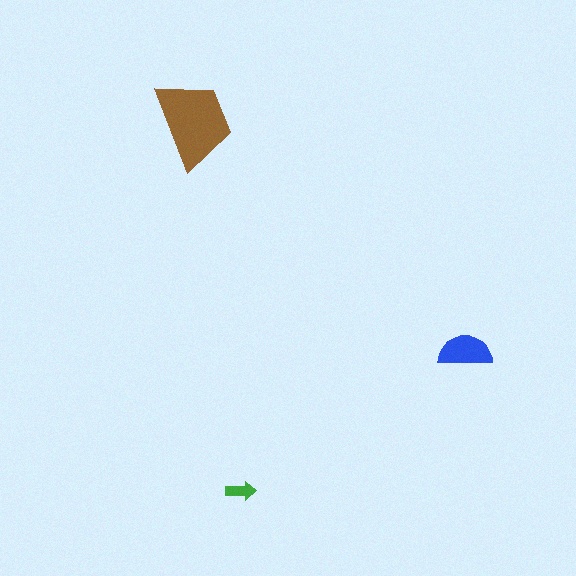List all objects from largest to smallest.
The brown trapezoid, the blue semicircle, the green arrow.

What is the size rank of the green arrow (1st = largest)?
3rd.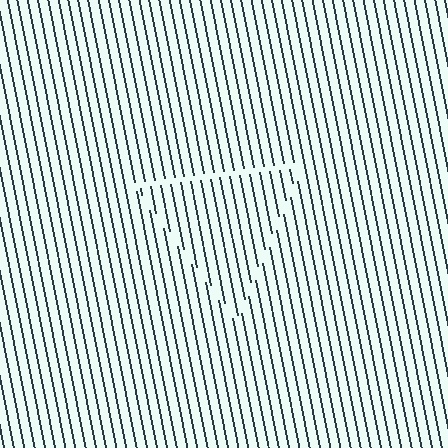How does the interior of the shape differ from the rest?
The interior of the shape contains the same grating, shifted by half a period — the contour is defined by the phase discontinuity where line-ends from the inner and outer gratings abut.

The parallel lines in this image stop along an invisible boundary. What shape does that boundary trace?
An illusory triangle. The interior of the shape contains the same grating, shifted by half a period — the contour is defined by the phase discontinuity where line-ends from the inner and outer gratings abut.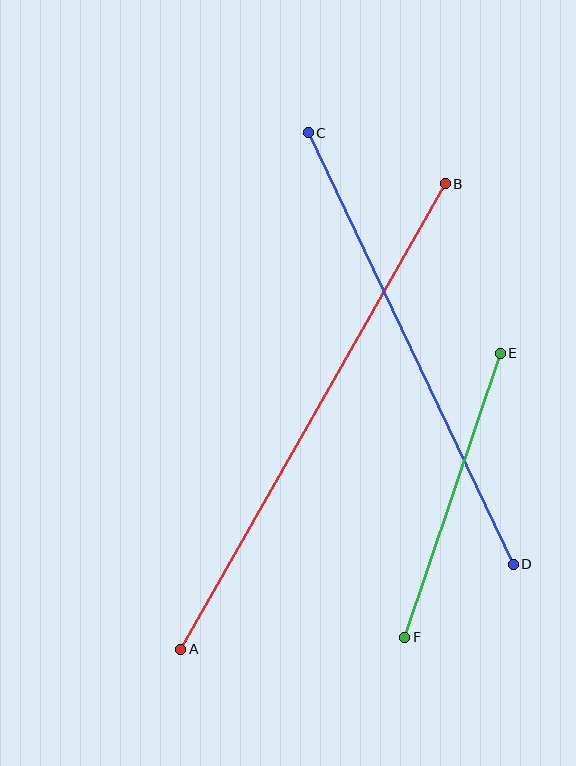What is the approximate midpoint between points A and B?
The midpoint is at approximately (313, 417) pixels.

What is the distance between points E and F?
The distance is approximately 300 pixels.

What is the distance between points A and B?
The distance is approximately 536 pixels.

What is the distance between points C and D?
The distance is approximately 478 pixels.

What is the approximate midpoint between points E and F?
The midpoint is at approximately (452, 495) pixels.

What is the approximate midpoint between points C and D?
The midpoint is at approximately (411, 349) pixels.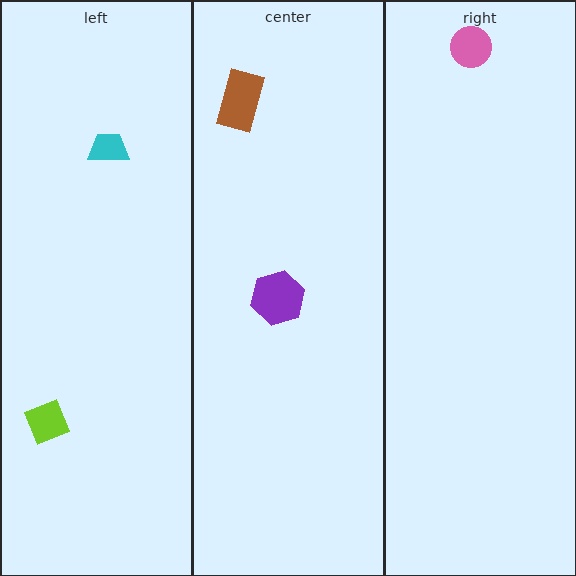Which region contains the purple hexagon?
The center region.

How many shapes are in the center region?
2.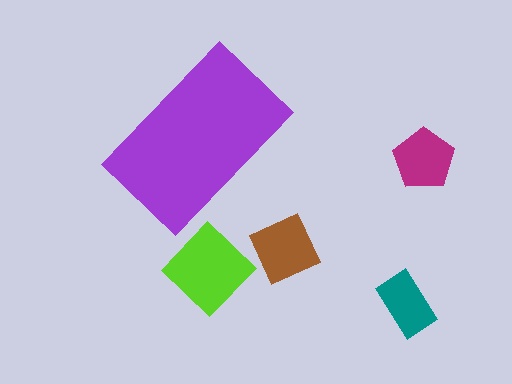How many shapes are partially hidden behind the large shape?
0 shapes are partially hidden.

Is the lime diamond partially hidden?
No, the lime diamond is fully visible.